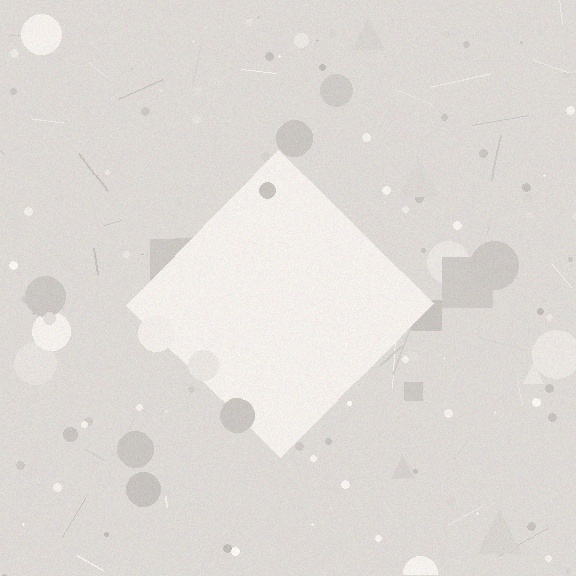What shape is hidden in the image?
A diamond is hidden in the image.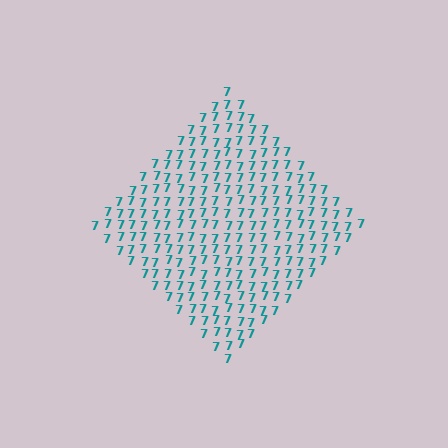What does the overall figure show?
The overall figure shows a diamond.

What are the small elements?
The small elements are digit 7's.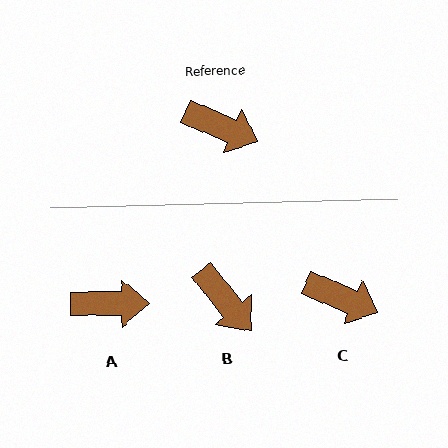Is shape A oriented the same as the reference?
No, it is off by about 24 degrees.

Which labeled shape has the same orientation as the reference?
C.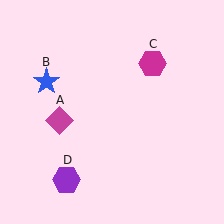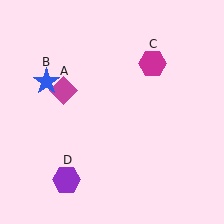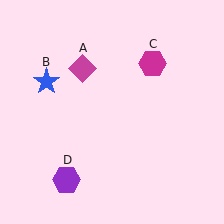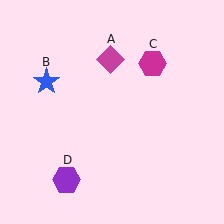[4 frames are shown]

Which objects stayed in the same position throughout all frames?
Blue star (object B) and magenta hexagon (object C) and purple hexagon (object D) remained stationary.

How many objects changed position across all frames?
1 object changed position: magenta diamond (object A).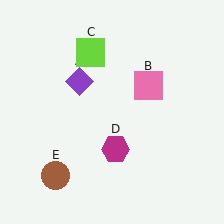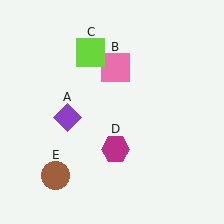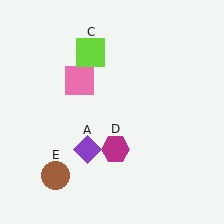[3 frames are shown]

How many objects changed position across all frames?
2 objects changed position: purple diamond (object A), pink square (object B).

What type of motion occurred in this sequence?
The purple diamond (object A), pink square (object B) rotated counterclockwise around the center of the scene.